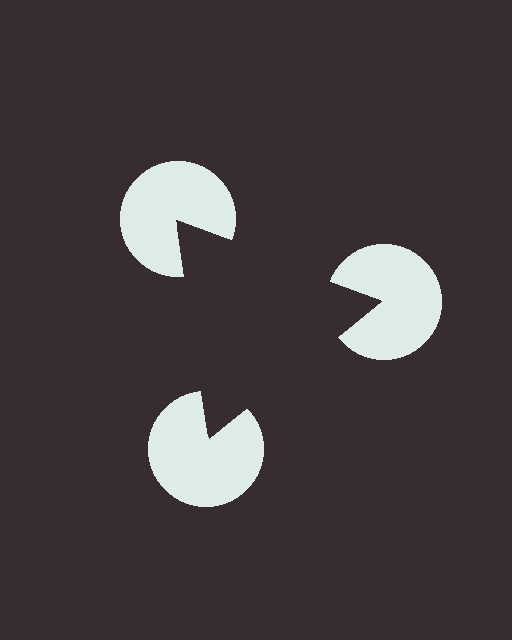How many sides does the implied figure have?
3 sides.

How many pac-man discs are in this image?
There are 3 — one at each vertex of the illusory triangle.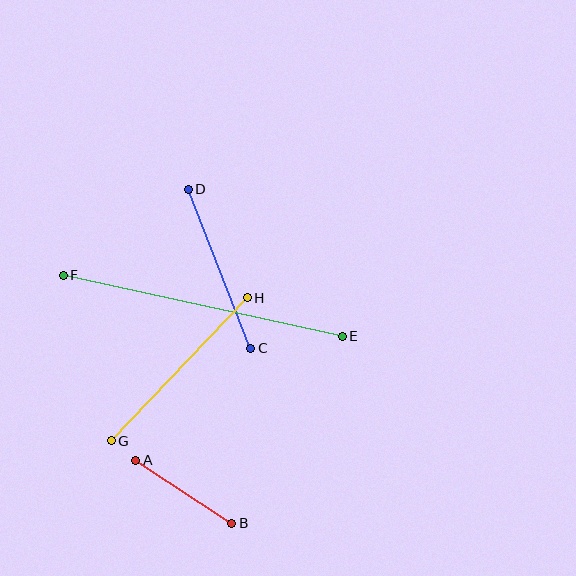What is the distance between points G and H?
The distance is approximately 197 pixels.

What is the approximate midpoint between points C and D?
The midpoint is at approximately (219, 269) pixels.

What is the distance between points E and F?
The distance is approximately 286 pixels.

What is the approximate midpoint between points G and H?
The midpoint is at approximately (179, 369) pixels.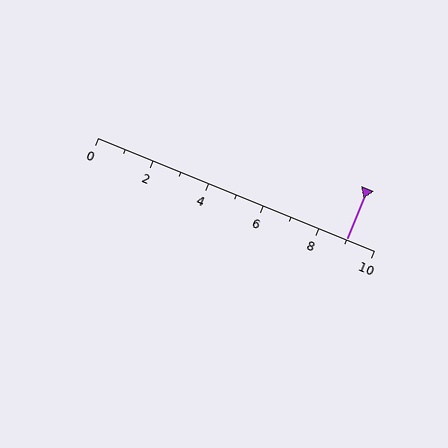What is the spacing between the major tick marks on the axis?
The major ticks are spaced 2 apart.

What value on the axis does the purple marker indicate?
The marker indicates approximately 9.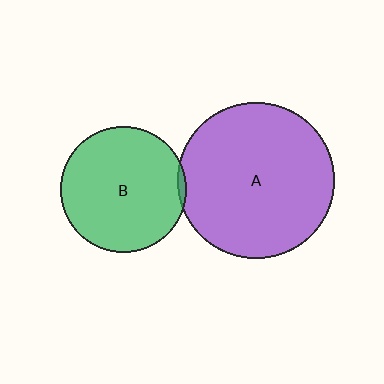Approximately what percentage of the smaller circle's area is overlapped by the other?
Approximately 5%.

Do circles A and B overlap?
Yes.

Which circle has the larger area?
Circle A (purple).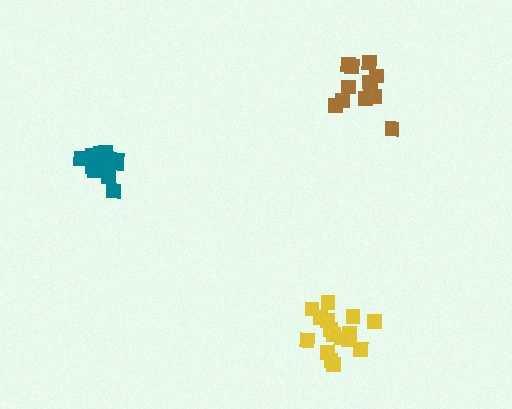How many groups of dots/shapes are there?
There are 3 groups.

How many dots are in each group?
Group 1: 12 dots, Group 2: 14 dots, Group 3: 16 dots (42 total).